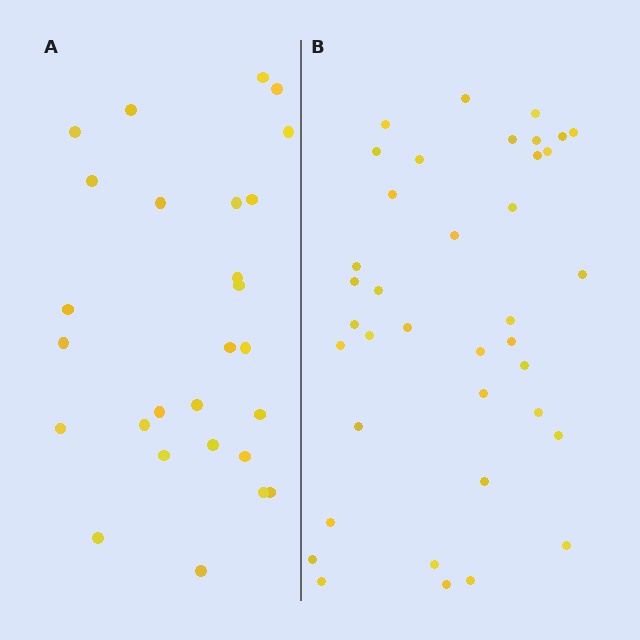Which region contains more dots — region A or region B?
Region B (the right region) has more dots.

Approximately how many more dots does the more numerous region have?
Region B has roughly 12 or so more dots than region A.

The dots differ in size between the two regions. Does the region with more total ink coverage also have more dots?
No. Region A has more total ink coverage because its dots are larger, but region B actually contains more individual dots. Total area can be misleading — the number of items is what matters here.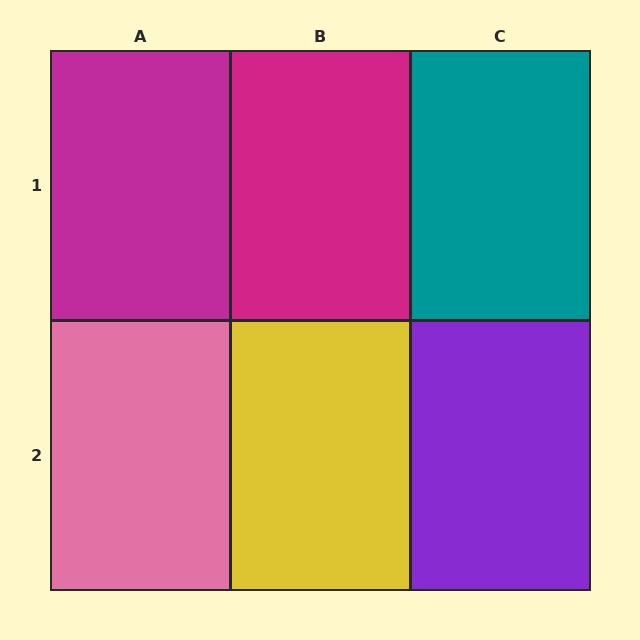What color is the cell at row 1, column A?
Magenta.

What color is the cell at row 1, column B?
Magenta.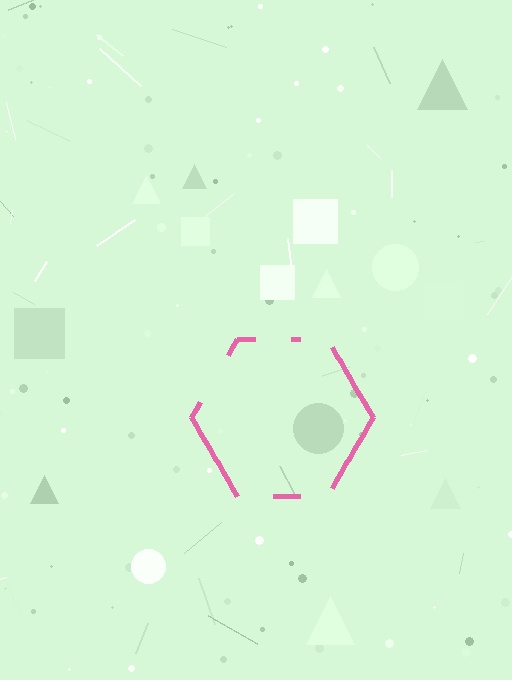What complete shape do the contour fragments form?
The contour fragments form a hexagon.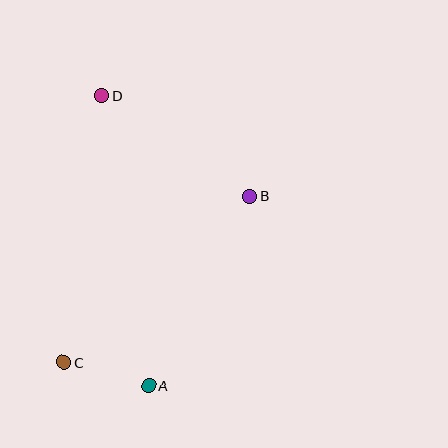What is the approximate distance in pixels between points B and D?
The distance between B and D is approximately 179 pixels.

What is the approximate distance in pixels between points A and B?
The distance between A and B is approximately 215 pixels.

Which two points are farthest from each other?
Points A and D are farthest from each other.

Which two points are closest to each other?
Points A and C are closest to each other.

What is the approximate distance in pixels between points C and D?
The distance between C and D is approximately 270 pixels.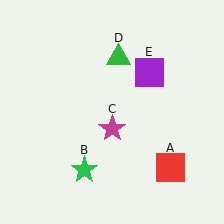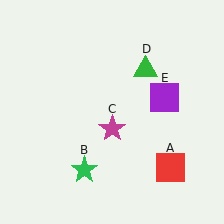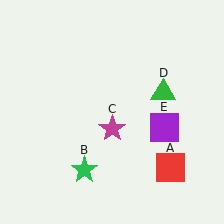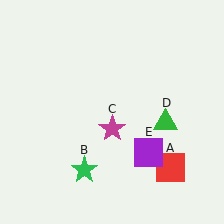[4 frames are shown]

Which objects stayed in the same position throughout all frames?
Red square (object A) and green star (object B) and magenta star (object C) remained stationary.